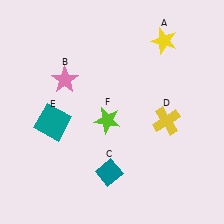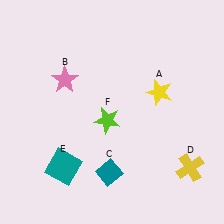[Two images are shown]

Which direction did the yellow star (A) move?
The yellow star (A) moved down.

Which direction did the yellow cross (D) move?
The yellow cross (D) moved down.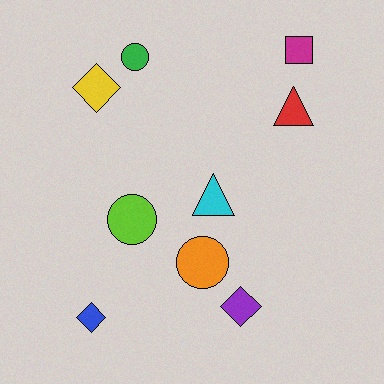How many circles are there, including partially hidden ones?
There are 3 circles.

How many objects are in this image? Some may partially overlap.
There are 9 objects.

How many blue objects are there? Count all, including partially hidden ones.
There is 1 blue object.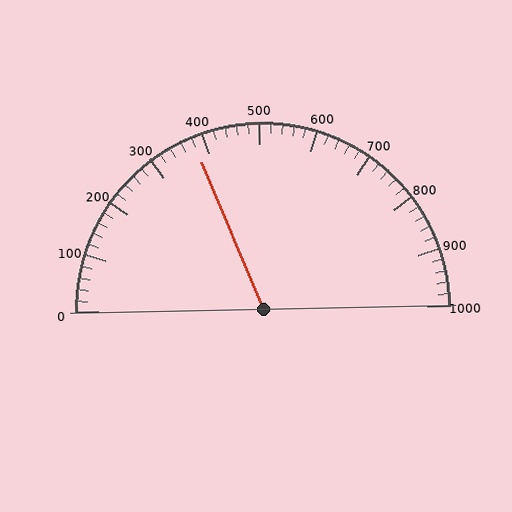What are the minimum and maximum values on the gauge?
The gauge ranges from 0 to 1000.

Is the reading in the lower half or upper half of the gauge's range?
The reading is in the lower half of the range (0 to 1000).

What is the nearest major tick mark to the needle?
The nearest major tick mark is 400.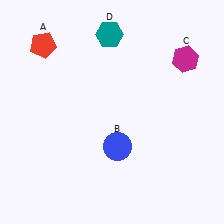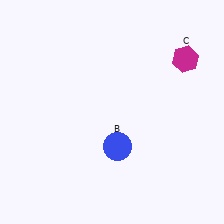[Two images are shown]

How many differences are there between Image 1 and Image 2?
There are 2 differences between the two images.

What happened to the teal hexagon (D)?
The teal hexagon (D) was removed in Image 2. It was in the top-left area of Image 1.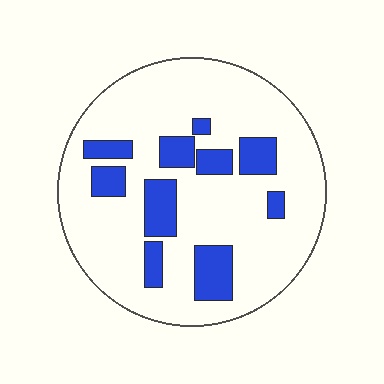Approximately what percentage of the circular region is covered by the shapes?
Approximately 20%.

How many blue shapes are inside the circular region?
10.